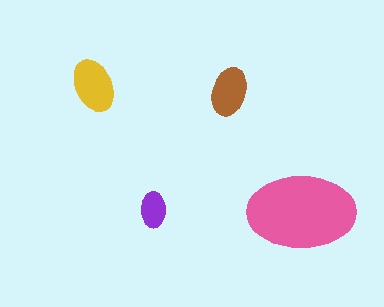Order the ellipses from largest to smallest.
the pink one, the yellow one, the brown one, the purple one.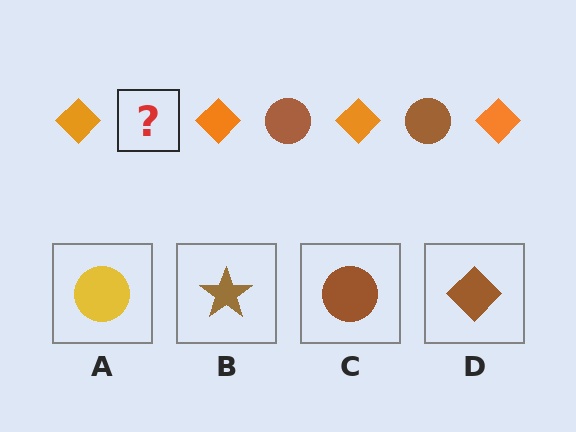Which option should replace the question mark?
Option C.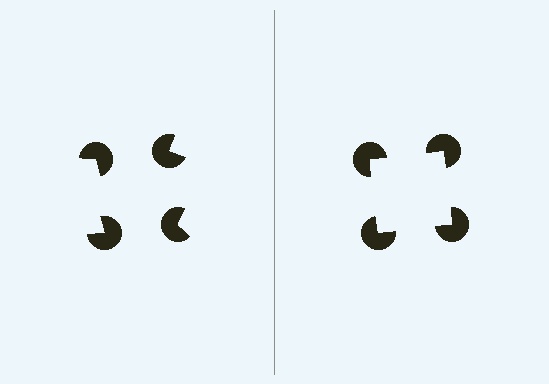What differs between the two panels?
The pac-man discs are positioned identically on both sides; only the wedge orientations differ. On the right they align to a square; on the left they are misaligned.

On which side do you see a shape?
An illusory square appears on the right side. On the left side the wedge cuts are rotated, so no coherent shape forms.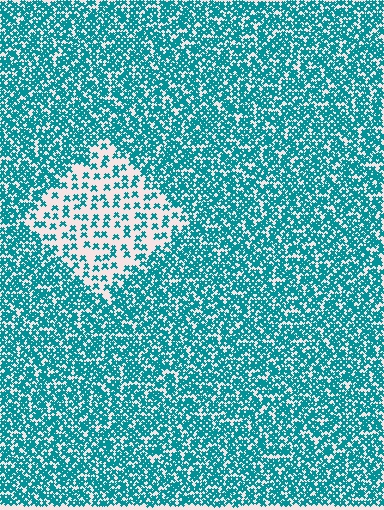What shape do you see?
I see a diamond.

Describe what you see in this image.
The image contains small teal elements arranged at two different densities. A diamond-shaped region is visible where the elements are less densely packed than the surrounding area.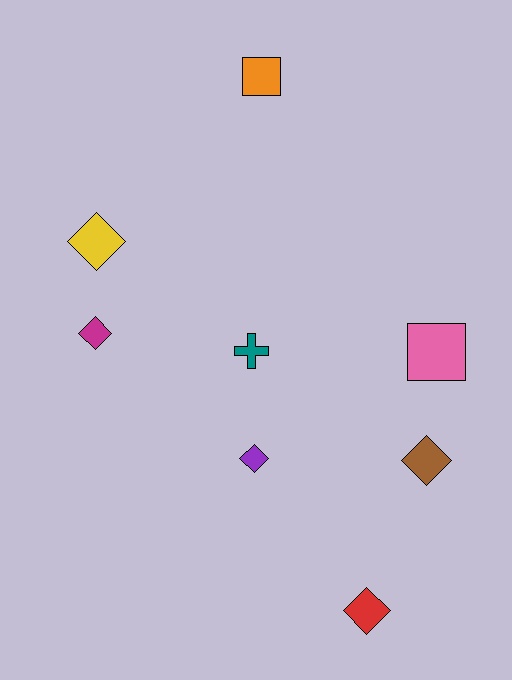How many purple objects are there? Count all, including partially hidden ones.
There is 1 purple object.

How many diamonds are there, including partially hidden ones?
There are 5 diamonds.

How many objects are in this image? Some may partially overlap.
There are 8 objects.